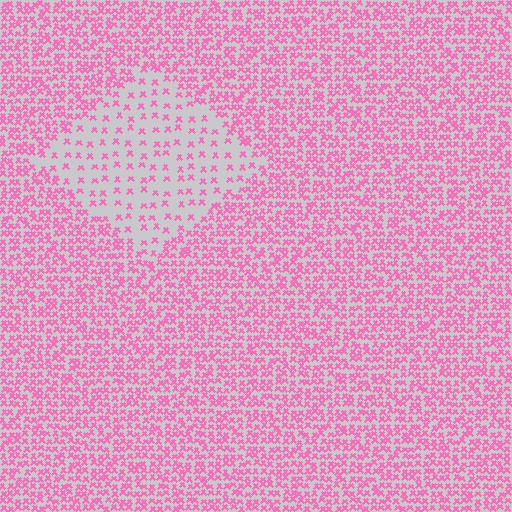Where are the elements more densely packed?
The elements are more densely packed outside the diamond boundary.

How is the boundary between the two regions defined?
The boundary is defined by a change in element density (approximately 2.8x ratio). All elements are the same color, size, and shape.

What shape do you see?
I see a diamond.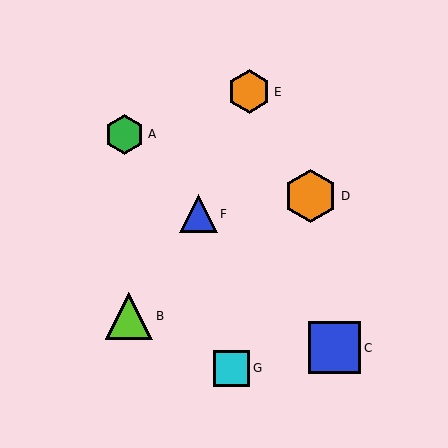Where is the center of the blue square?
The center of the blue square is at (335, 348).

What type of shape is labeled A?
Shape A is a green hexagon.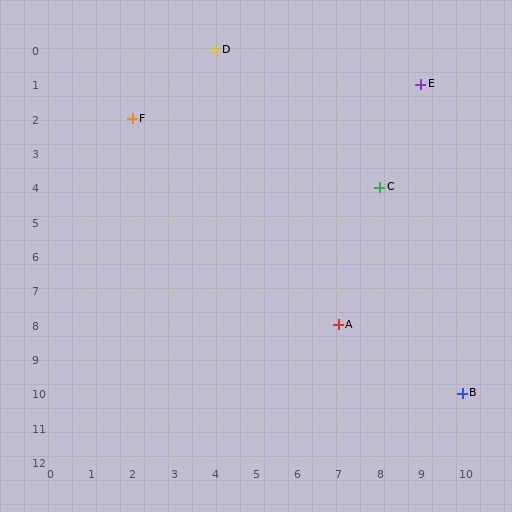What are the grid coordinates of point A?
Point A is at grid coordinates (7, 8).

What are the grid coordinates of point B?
Point B is at grid coordinates (10, 10).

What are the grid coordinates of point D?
Point D is at grid coordinates (4, 0).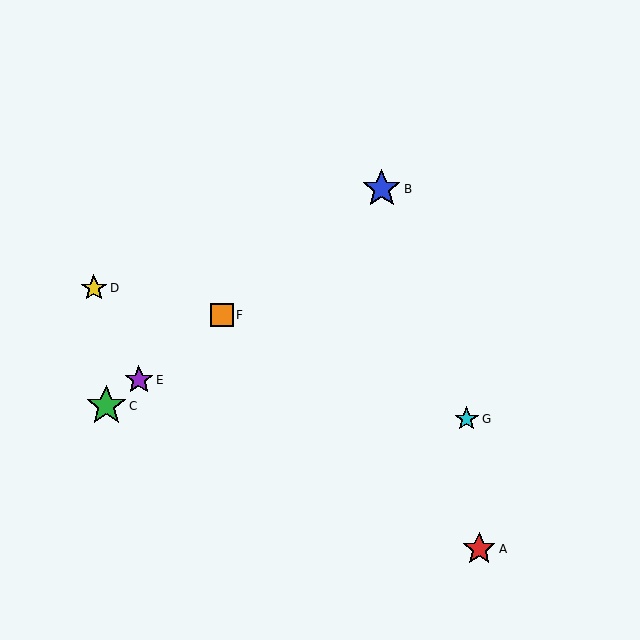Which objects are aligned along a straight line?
Objects B, C, E, F are aligned along a straight line.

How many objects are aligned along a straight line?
4 objects (B, C, E, F) are aligned along a straight line.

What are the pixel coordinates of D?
Object D is at (94, 288).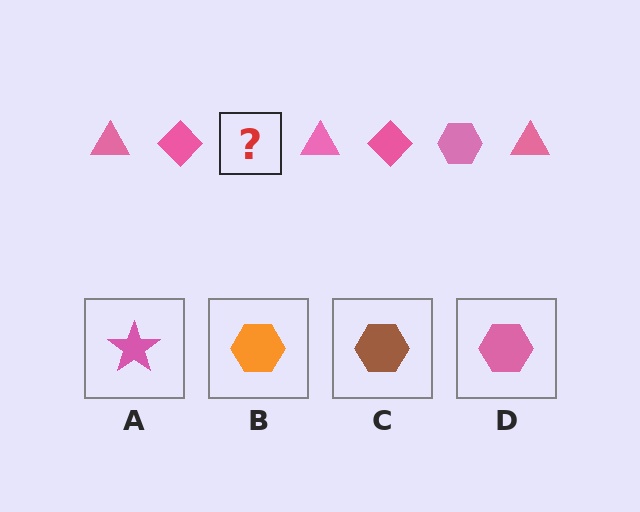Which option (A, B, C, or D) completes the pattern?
D.